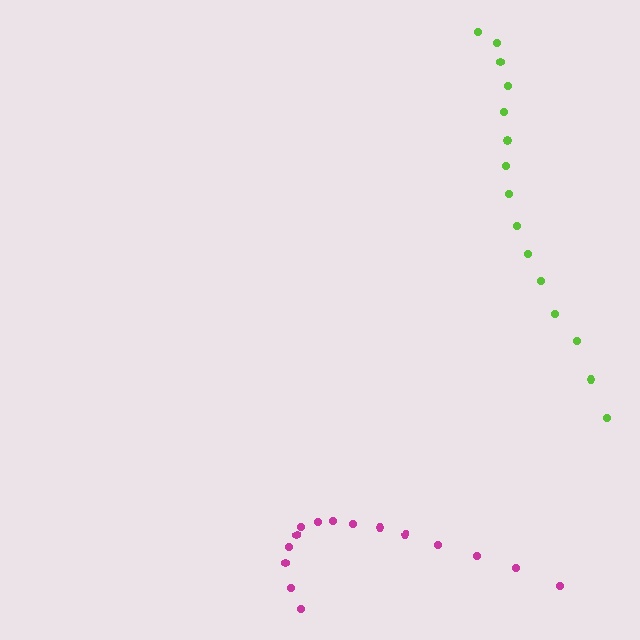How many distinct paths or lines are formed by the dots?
There are 2 distinct paths.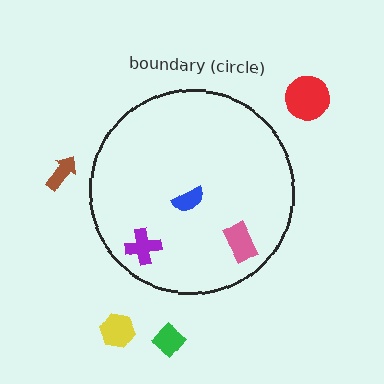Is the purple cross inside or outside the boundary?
Inside.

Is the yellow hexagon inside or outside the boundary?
Outside.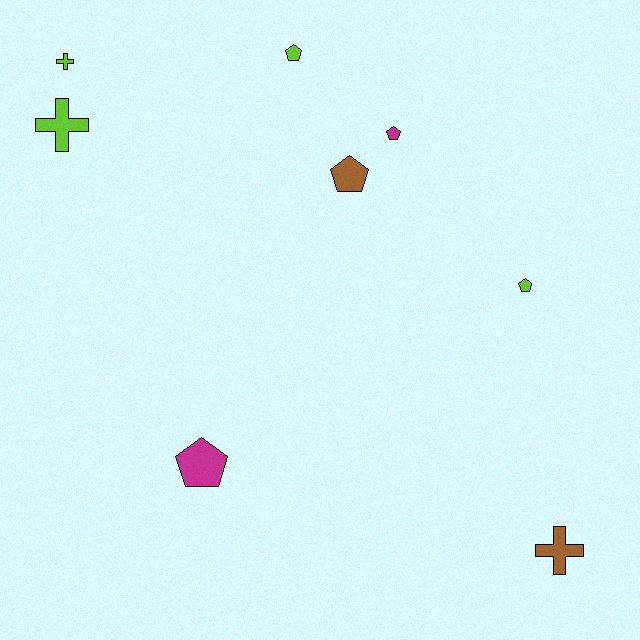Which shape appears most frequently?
Pentagon, with 5 objects.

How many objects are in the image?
There are 8 objects.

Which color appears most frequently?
Lime, with 4 objects.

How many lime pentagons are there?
There are 2 lime pentagons.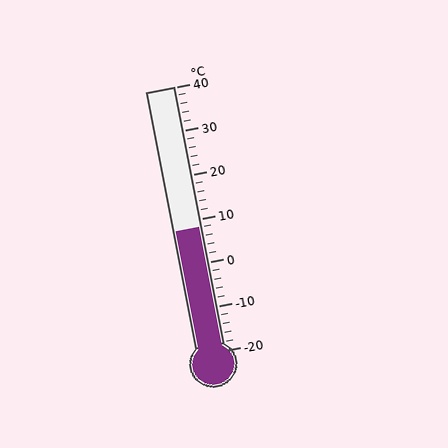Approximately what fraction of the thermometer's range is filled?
The thermometer is filled to approximately 45% of its range.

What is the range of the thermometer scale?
The thermometer scale ranges from -20°C to 40°C.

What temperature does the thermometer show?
The thermometer shows approximately 8°C.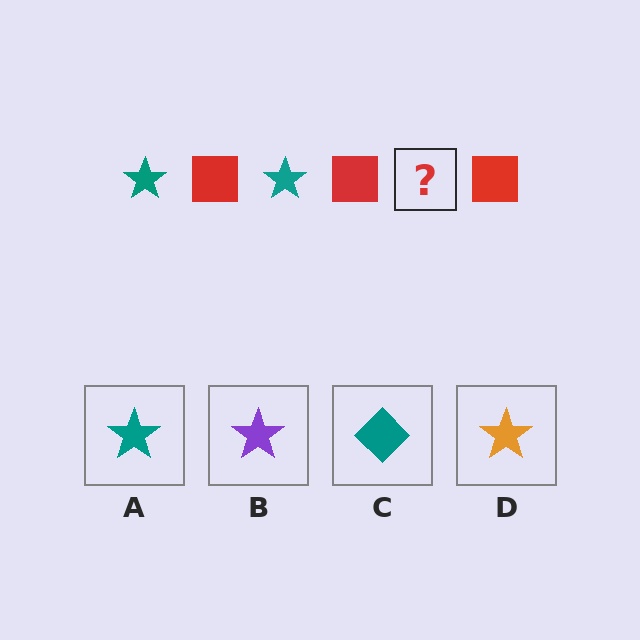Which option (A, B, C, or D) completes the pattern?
A.